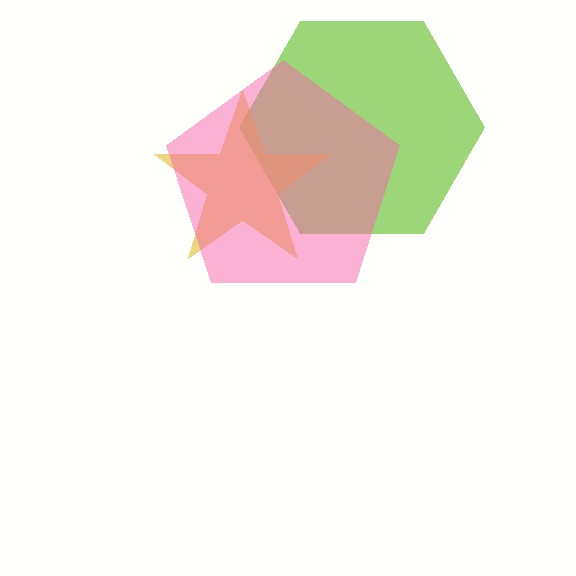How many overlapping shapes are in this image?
There are 3 overlapping shapes in the image.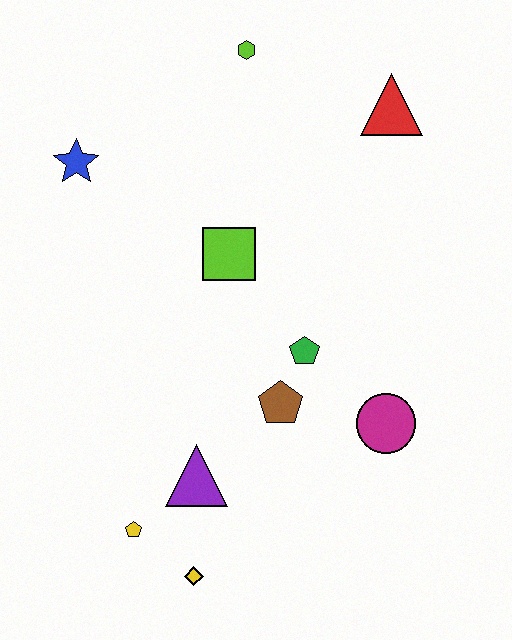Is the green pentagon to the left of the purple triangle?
No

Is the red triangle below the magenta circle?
No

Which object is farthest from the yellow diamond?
The lime hexagon is farthest from the yellow diamond.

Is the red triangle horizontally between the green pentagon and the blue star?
No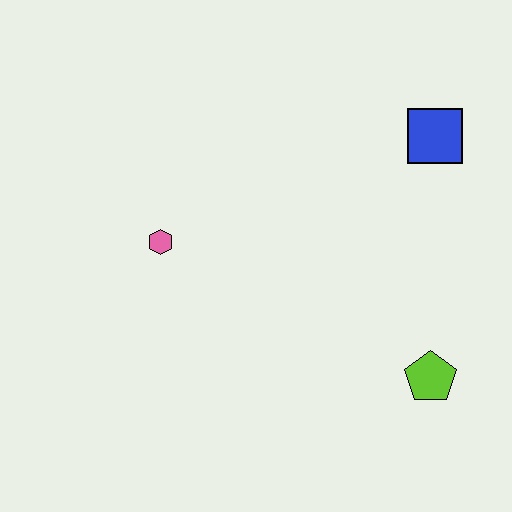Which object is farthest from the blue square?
The pink hexagon is farthest from the blue square.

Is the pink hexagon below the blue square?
Yes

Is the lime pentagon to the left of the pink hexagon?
No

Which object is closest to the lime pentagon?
The blue square is closest to the lime pentagon.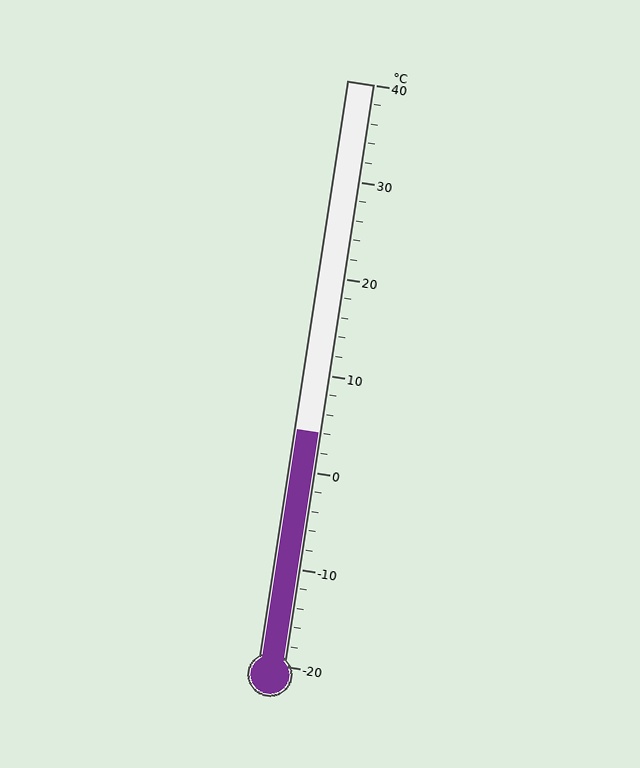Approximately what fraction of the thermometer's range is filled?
The thermometer is filled to approximately 40% of its range.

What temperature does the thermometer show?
The thermometer shows approximately 4°C.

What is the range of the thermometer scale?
The thermometer scale ranges from -20°C to 40°C.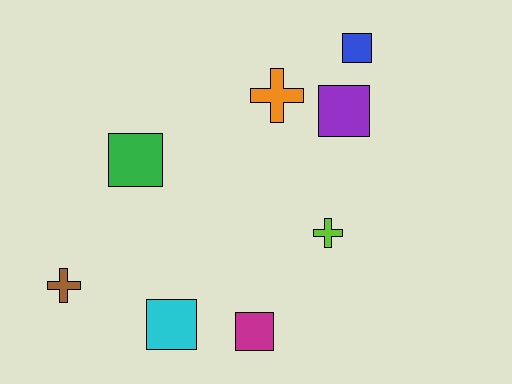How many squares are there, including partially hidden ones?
There are 5 squares.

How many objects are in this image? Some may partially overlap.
There are 8 objects.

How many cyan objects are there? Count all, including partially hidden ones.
There is 1 cyan object.